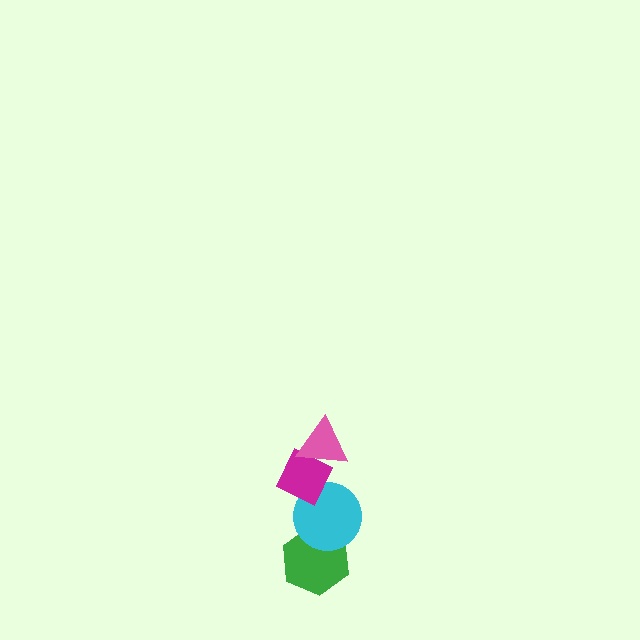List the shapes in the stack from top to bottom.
From top to bottom: the pink triangle, the magenta diamond, the cyan circle, the green hexagon.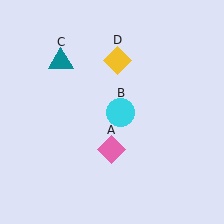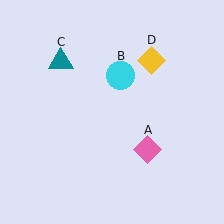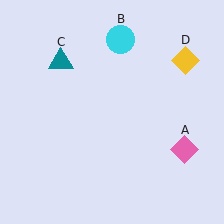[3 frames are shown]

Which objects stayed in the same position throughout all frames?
Teal triangle (object C) remained stationary.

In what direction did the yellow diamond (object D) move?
The yellow diamond (object D) moved right.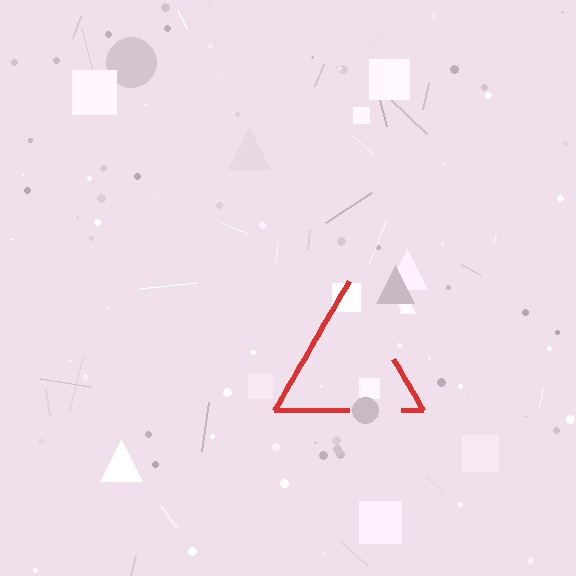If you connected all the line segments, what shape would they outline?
They would outline a triangle.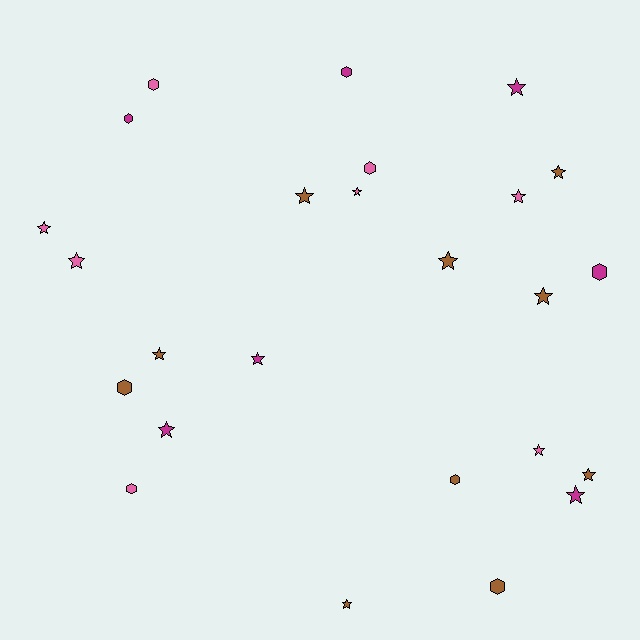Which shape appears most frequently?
Star, with 16 objects.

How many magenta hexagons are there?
There are 3 magenta hexagons.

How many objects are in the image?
There are 25 objects.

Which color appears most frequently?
Brown, with 10 objects.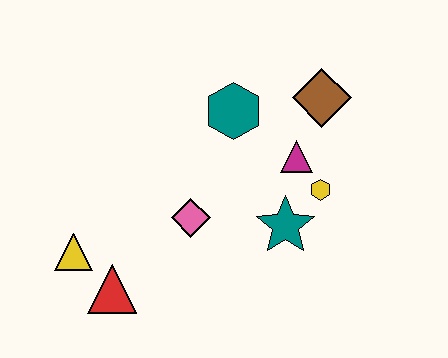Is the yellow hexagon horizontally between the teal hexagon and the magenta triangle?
No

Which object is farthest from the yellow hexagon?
The yellow triangle is farthest from the yellow hexagon.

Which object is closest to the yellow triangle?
The red triangle is closest to the yellow triangle.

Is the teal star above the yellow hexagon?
No